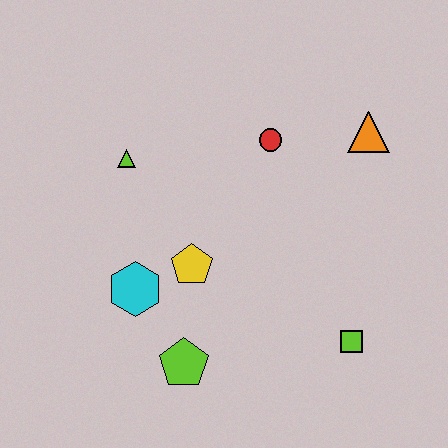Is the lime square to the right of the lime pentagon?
Yes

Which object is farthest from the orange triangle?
The lime pentagon is farthest from the orange triangle.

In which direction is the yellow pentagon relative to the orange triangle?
The yellow pentagon is to the left of the orange triangle.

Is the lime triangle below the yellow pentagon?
No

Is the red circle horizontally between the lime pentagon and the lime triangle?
No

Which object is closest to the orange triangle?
The red circle is closest to the orange triangle.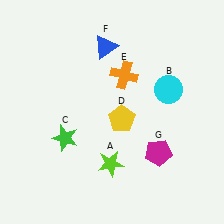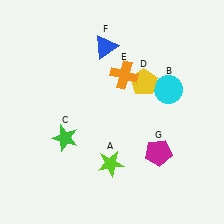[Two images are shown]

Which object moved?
The yellow pentagon (D) moved up.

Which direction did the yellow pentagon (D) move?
The yellow pentagon (D) moved up.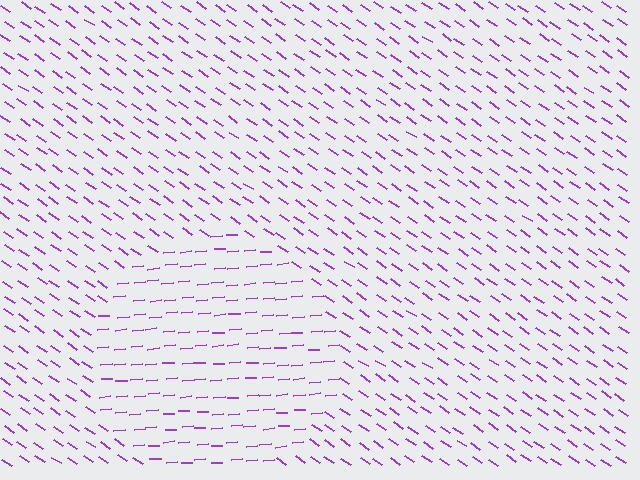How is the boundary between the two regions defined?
The boundary is defined purely by a change in line orientation (approximately 39 degrees difference). All lines are the same color and thickness.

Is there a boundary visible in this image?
Yes, there is a texture boundary formed by a change in line orientation.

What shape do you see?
I see a circle.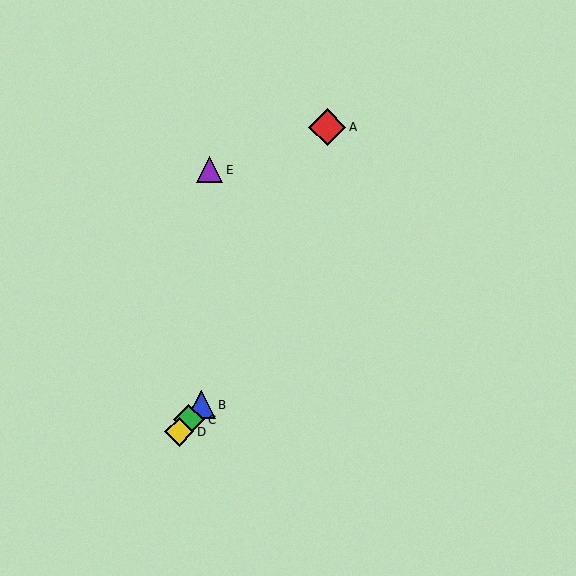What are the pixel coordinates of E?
Object E is at (210, 170).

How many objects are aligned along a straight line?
3 objects (B, C, D) are aligned along a straight line.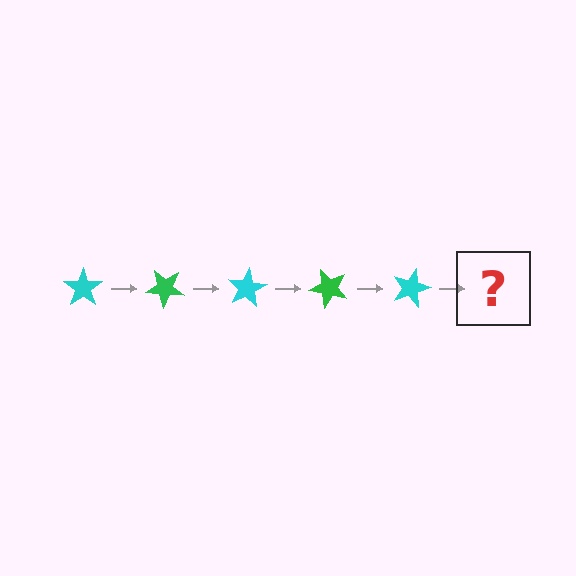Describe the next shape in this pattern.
It should be a green star, rotated 200 degrees from the start.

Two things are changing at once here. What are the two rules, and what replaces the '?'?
The two rules are that it rotates 40 degrees each step and the color cycles through cyan and green. The '?' should be a green star, rotated 200 degrees from the start.